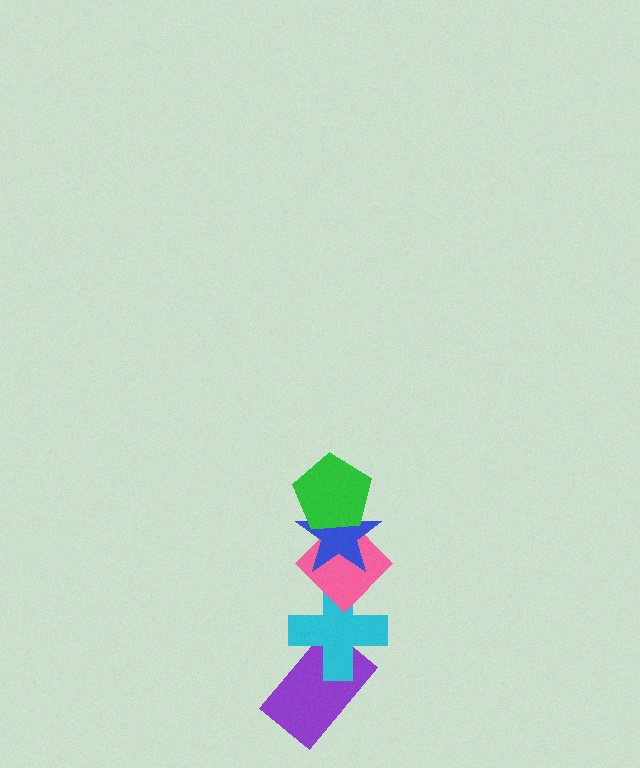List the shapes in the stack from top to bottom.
From top to bottom: the green pentagon, the blue star, the pink diamond, the cyan cross, the purple rectangle.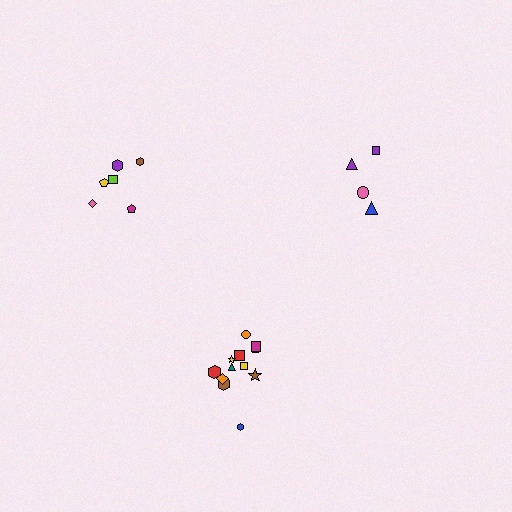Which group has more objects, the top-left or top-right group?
The top-left group.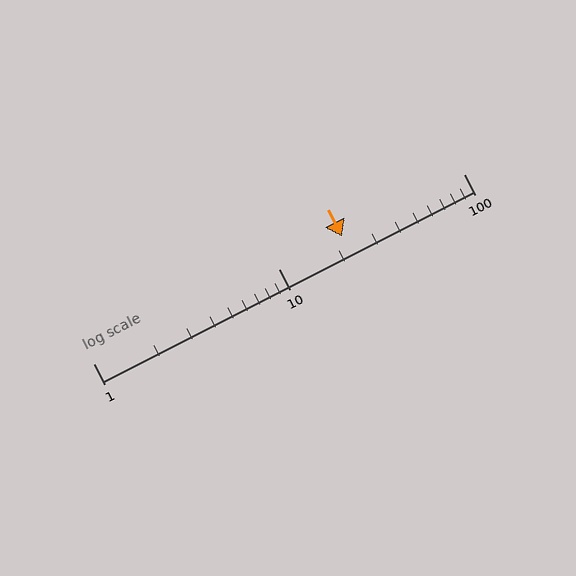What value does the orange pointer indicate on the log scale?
The pointer indicates approximately 22.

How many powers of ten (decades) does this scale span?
The scale spans 2 decades, from 1 to 100.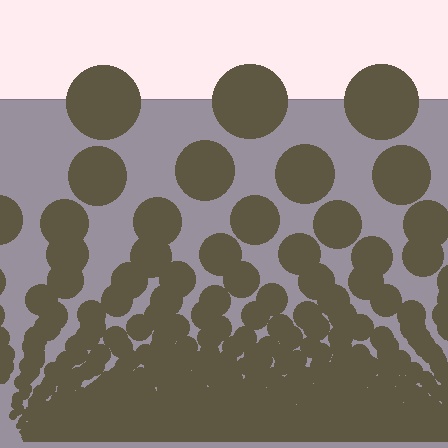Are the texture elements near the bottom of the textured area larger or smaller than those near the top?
Smaller. The gradient is inverted — elements near the bottom are smaller and denser.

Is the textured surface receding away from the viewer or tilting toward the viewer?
The surface appears to tilt toward the viewer. Texture elements get larger and sparser toward the top.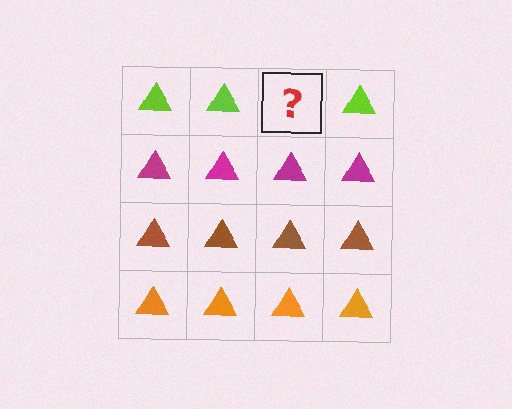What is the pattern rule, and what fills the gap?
The rule is that each row has a consistent color. The gap should be filled with a lime triangle.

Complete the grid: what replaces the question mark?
The question mark should be replaced with a lime triangle.